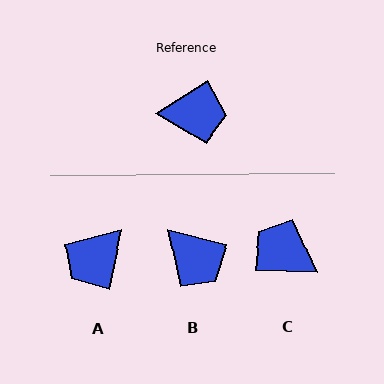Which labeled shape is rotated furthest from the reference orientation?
C, about 146 degrees away.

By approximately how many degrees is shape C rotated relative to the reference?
Approximately 146 degrees counter-clockwise.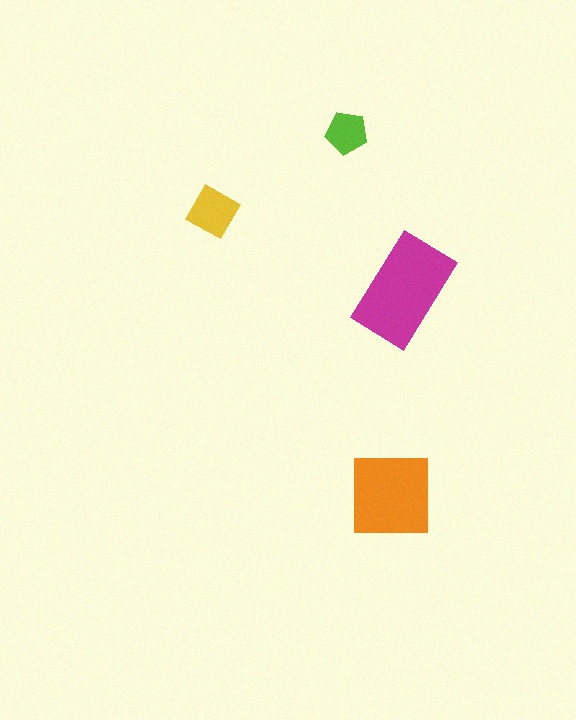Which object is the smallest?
The lime pentagon.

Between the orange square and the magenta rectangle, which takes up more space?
The magenta rectangle.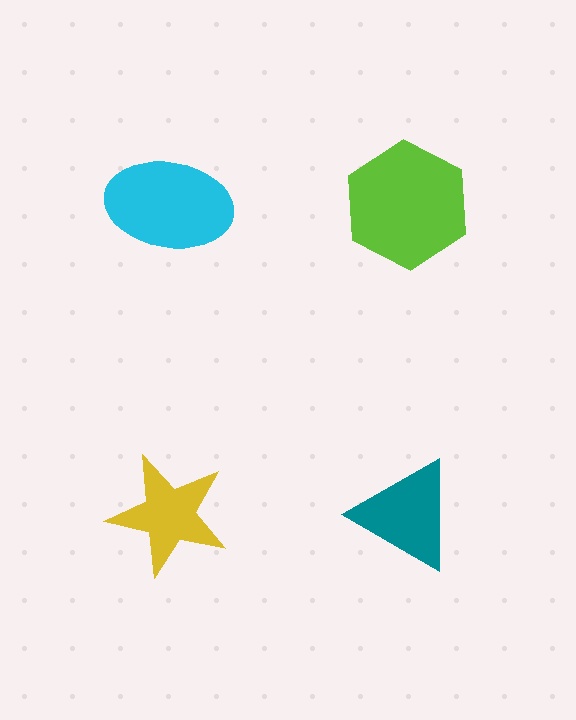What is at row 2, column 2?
A teal triangle.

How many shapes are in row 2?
2 shapes.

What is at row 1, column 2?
A lime hexagon.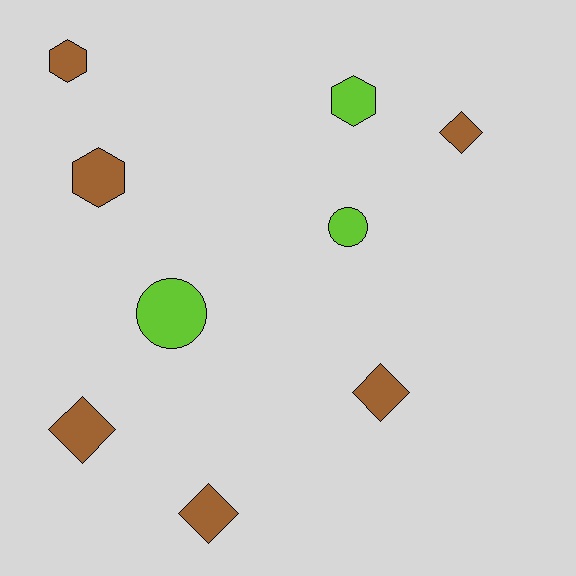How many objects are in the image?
There are 9 objects.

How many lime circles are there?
There are 2 lime circles.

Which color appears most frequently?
Brown, with 6 objects.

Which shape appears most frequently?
Diamond, with 4 objects.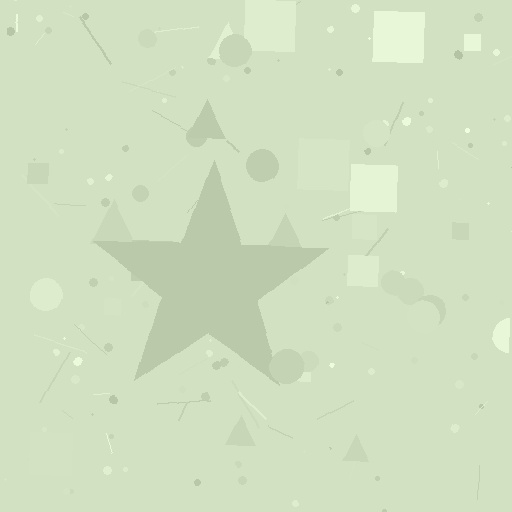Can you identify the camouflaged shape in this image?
The camouflaged shape is a star.